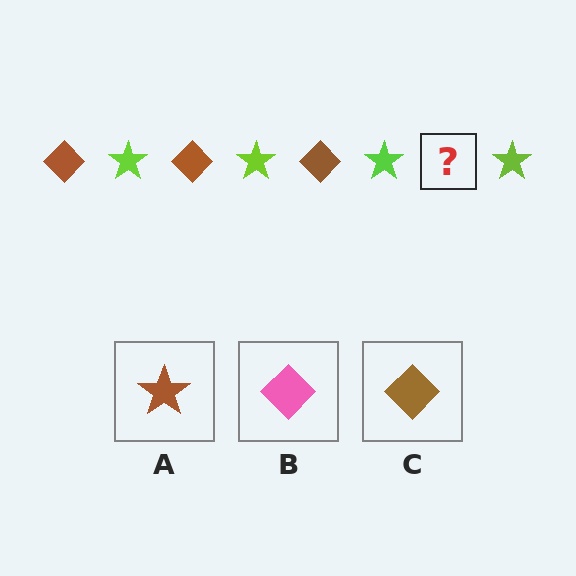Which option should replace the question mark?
Option C.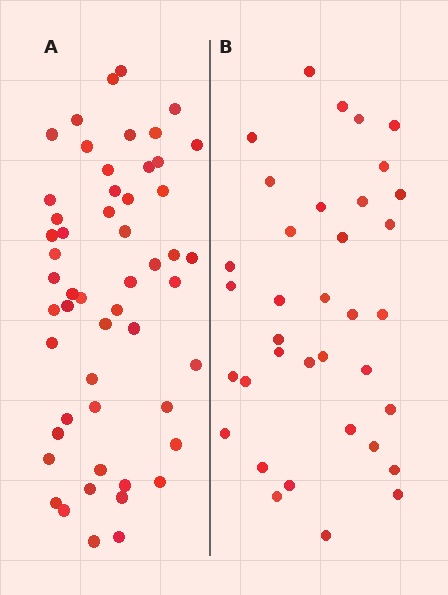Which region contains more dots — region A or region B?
Region A (the left region) has more dots.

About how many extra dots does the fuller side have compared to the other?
Region A has approximately 15 more dots than region B.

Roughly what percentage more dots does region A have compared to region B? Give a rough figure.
About 45% more.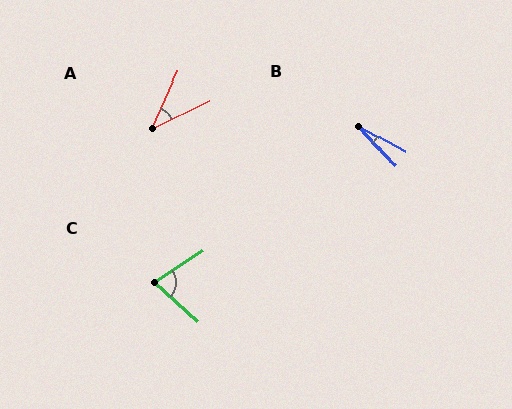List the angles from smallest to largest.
B (19°), A (40°), C (75°).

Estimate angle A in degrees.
Approximately 40 degrees.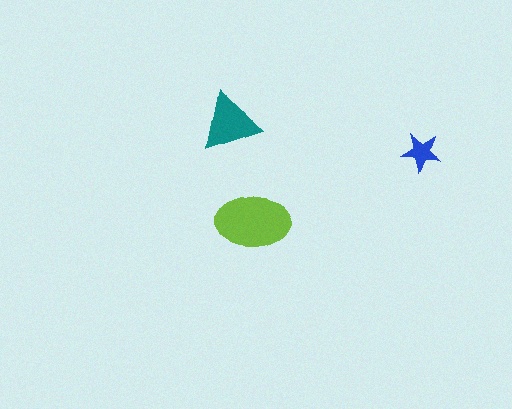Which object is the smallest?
The blue star.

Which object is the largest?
The lime ellipse.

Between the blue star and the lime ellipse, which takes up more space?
The lime ellipse.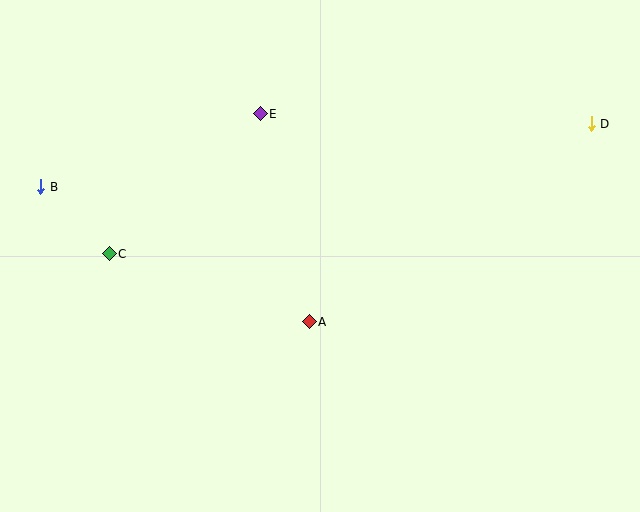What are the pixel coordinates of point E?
Point E is at (260, 114).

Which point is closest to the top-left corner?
Point B is closest to the top-left corner.